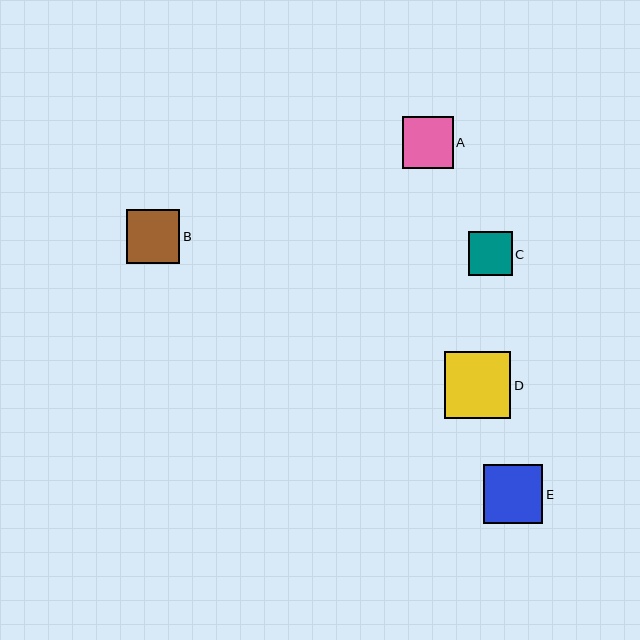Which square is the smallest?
Square C is the smallest with a size of approximately 44 pixels.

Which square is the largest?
Square D is the largest with a size of approximately 66 pixels.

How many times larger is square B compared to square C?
Square B is approximately 1.2 times the size of square C.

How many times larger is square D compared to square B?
Square D is approximately 1.2 times the size of square B.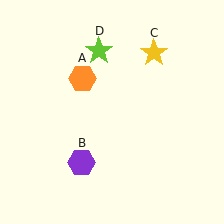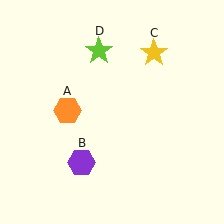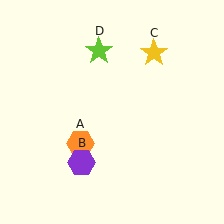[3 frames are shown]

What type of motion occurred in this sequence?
The orange hexagon (object A) rotated counterclockwise around the center of the scene.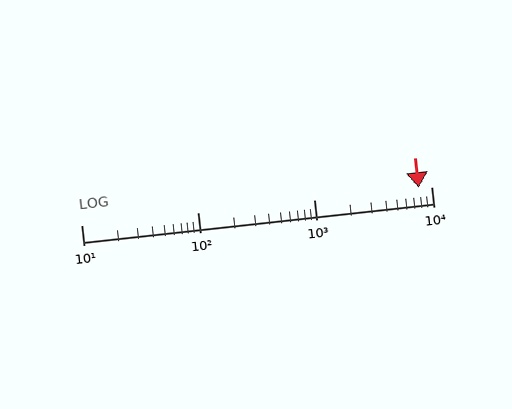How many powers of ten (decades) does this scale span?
The scale spans 3 decades, from 10 to 10000.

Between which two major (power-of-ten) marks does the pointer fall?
The pointer is between 1000 and 10000.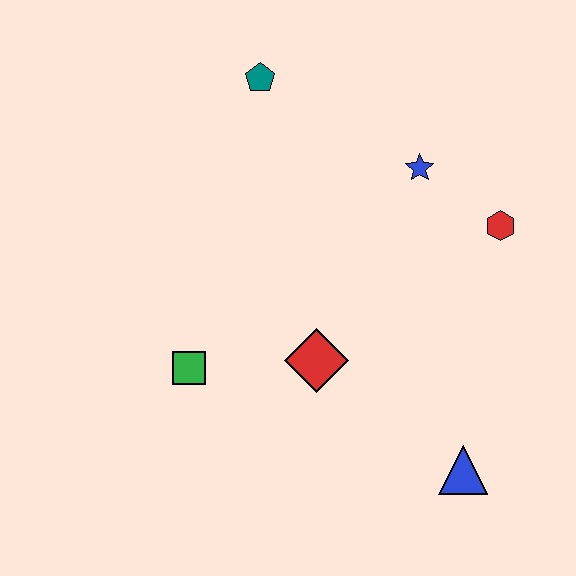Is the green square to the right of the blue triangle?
No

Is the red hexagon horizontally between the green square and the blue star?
No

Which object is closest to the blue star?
The red hexagon is closest to the blue star.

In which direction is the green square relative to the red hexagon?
The green square is to the left of the red hexagon.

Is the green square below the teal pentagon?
Yes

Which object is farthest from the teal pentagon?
The blue triangle is farthest from the teal pentagon.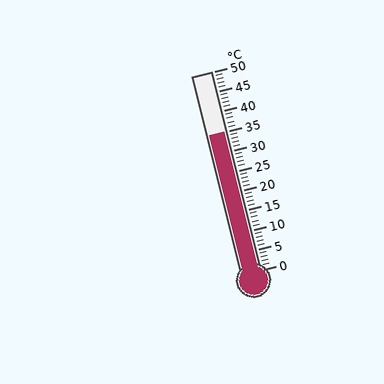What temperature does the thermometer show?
The thermometer shows approximately 35°C.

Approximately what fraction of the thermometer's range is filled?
The thermometer is filled to approximately 70% of its range.